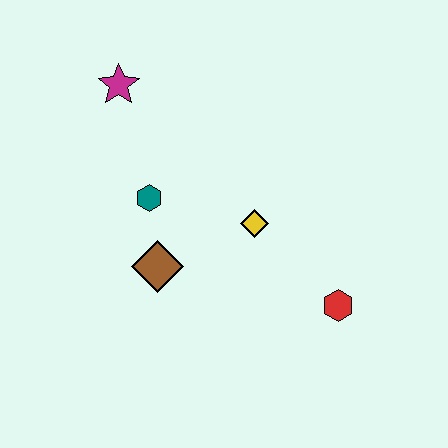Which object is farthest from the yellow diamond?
The magenta star is farthest from the yellow diamond.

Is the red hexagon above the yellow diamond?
No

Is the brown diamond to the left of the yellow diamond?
Yes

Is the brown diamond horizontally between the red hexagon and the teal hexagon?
Yes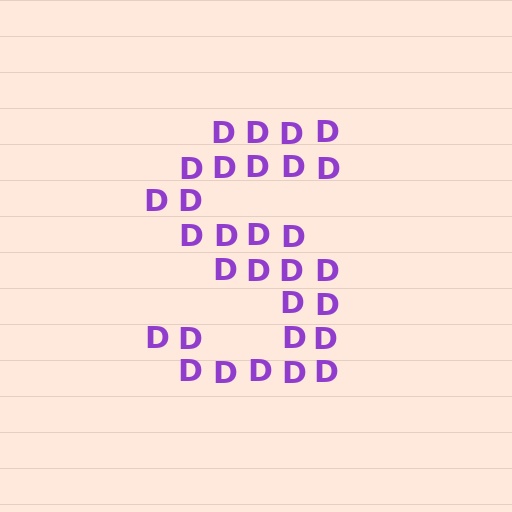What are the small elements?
The small elements are letter D's.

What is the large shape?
The large shape is the letter S.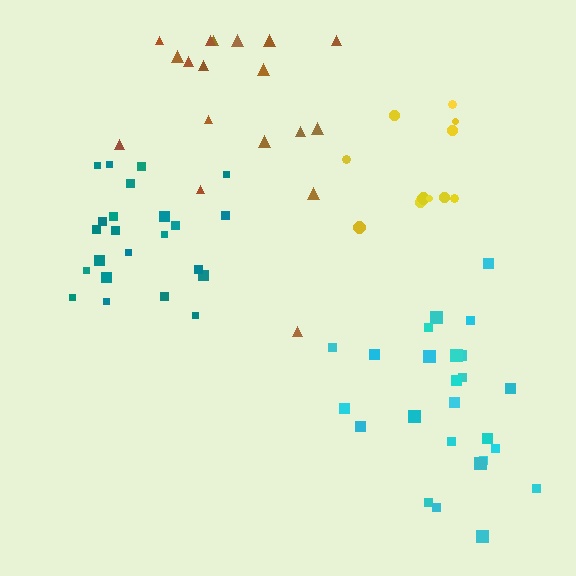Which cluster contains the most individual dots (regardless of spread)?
Cyan (25).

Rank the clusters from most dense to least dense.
teal, cyan, yellow, brown.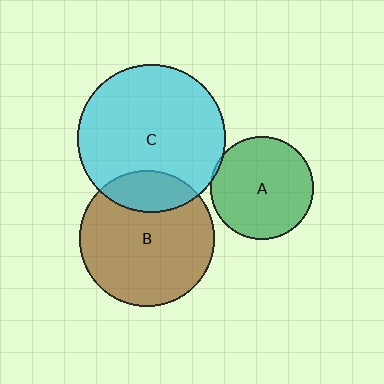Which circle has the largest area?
Circle C (cyan).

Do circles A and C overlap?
Yes.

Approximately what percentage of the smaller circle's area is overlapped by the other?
Approximately 5%.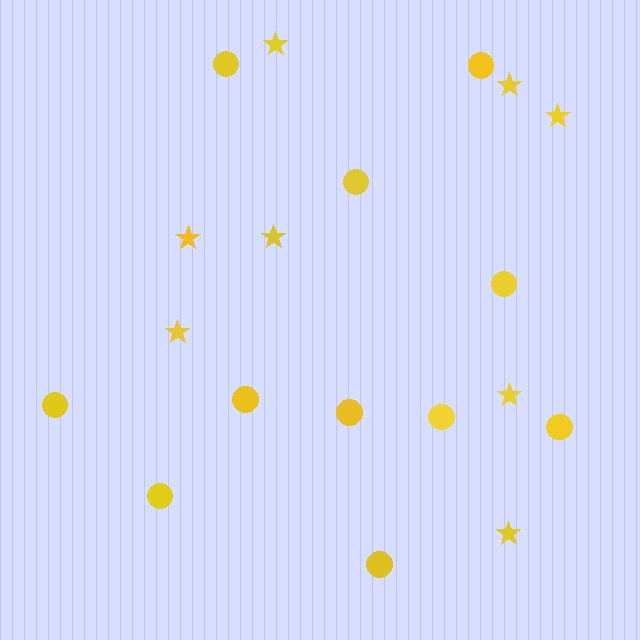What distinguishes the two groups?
There are 2 groups: one group of stars (8) and one group of circles (11).